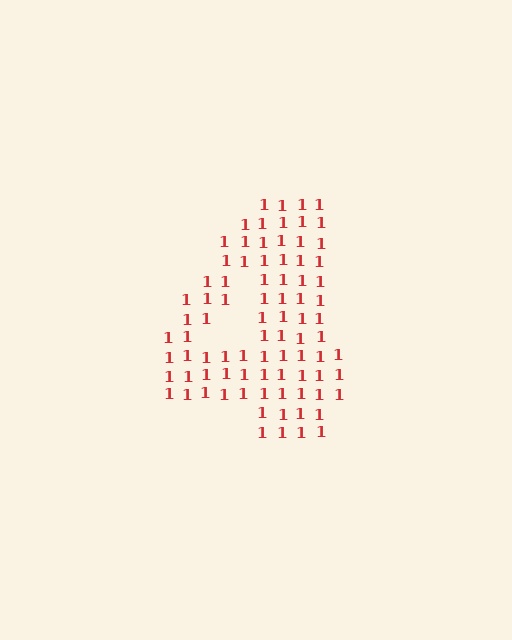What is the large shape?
The large shape is the digit 4.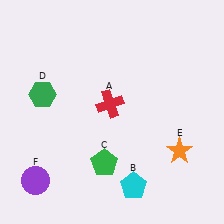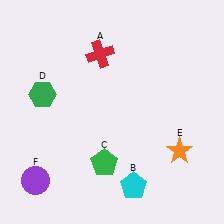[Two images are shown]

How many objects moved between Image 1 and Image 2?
1 object moved between the two images.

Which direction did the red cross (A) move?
The red cross (A) moved up.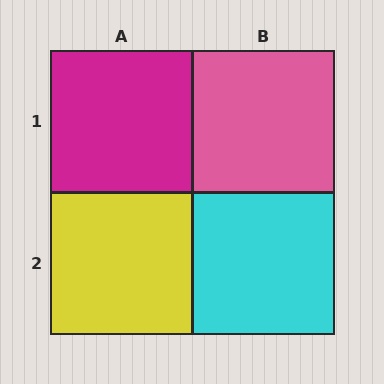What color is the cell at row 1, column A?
Magenta.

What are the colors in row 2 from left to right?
Yellow, cyan.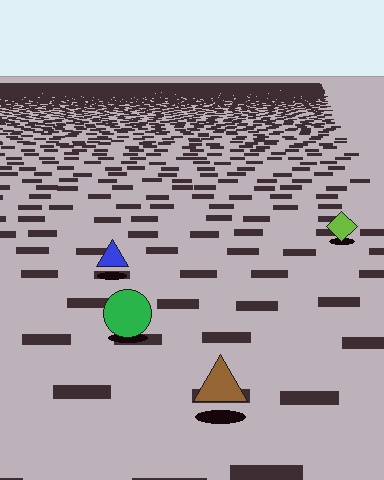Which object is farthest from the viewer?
The lime diamond is farthest from the viewer. It appears smaller and the ground texture around it is denser.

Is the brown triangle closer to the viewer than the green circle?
Yes. The brown triangle is closer — you can tell from the texture gradient: the ground texture is coarser near it.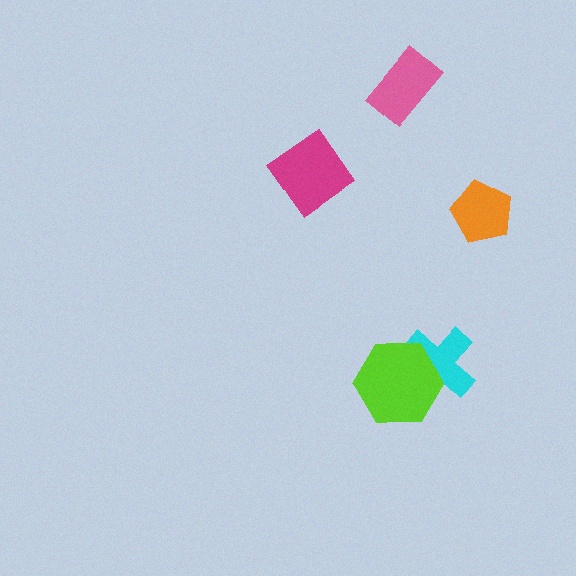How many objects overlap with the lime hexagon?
1 object overlaps with the lime hexagon.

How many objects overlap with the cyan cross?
1 object overlaps with the cyan cross.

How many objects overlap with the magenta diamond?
0 objects overlap with the magenta diamond.